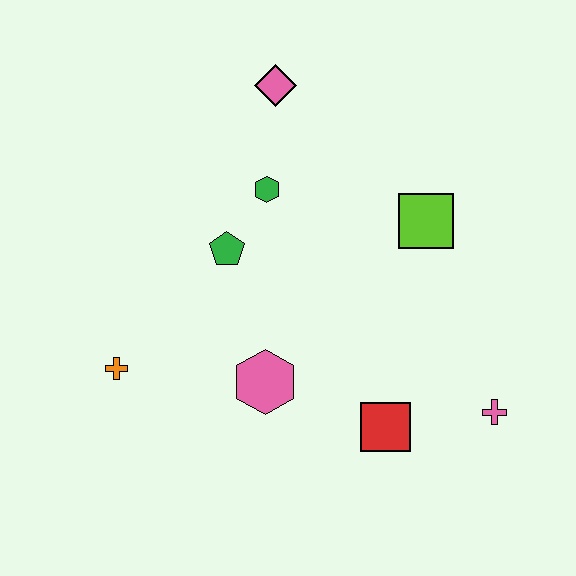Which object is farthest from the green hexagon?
The pink cross is farthest from the green hexagon.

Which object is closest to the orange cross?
The pink hexagon is closest to the orange cross.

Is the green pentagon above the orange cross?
Yes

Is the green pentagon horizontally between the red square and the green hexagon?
No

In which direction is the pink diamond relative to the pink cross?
The pink diamond is above the pink cross.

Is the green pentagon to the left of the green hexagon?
Yes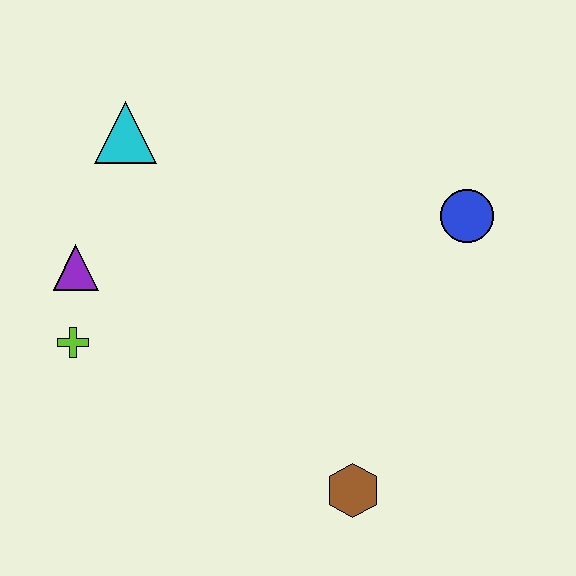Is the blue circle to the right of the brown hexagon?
Yes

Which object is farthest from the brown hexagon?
The cyan triangle is farthest from the brown hexagon.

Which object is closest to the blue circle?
The brown hexagon is closest to the blue circle.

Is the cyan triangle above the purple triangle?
Yes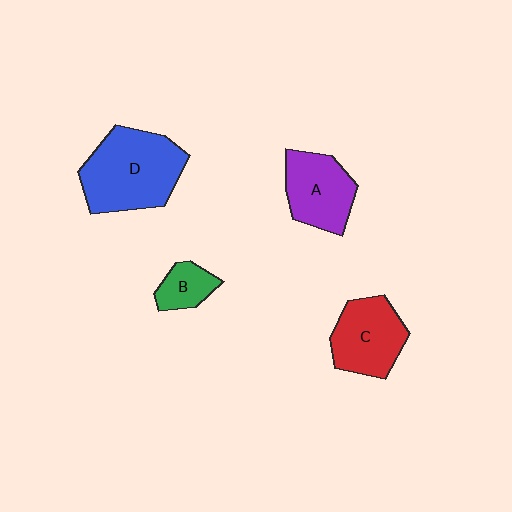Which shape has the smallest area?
Shape B (green).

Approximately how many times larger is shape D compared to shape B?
Approximately 3.1 times.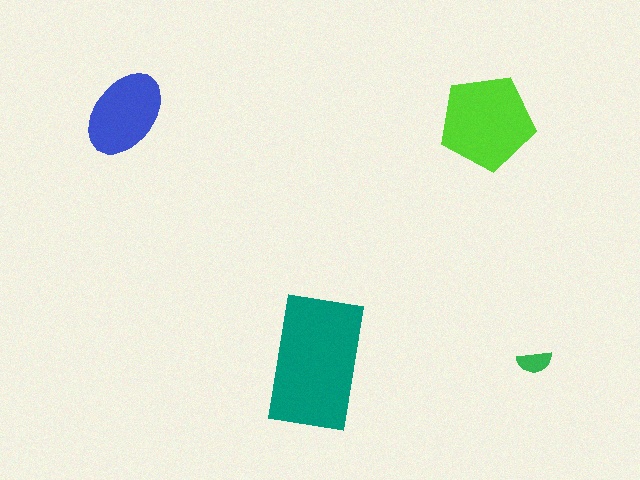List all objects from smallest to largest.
The green semicircle, the blue ellipse, the lime pentagon, the teal rectangle.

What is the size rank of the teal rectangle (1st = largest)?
1st.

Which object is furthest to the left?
The blue ellipse is leftmost.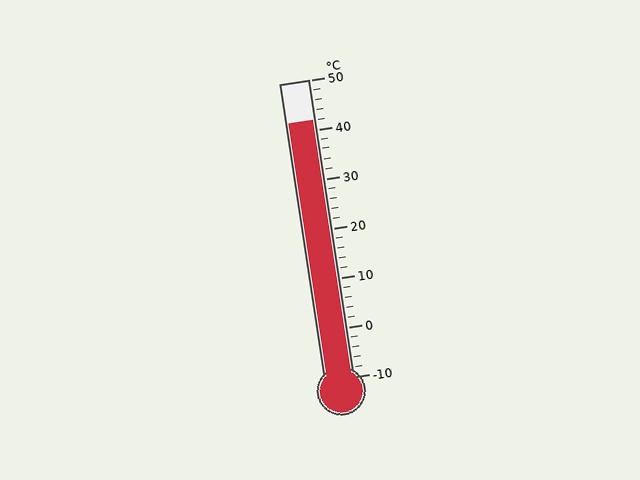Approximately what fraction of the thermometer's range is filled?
The thermometer is filled to approximately 85% of its range.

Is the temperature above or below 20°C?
The temperature is above 20°C.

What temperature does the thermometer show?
The thermometer shows approximately 42°C.